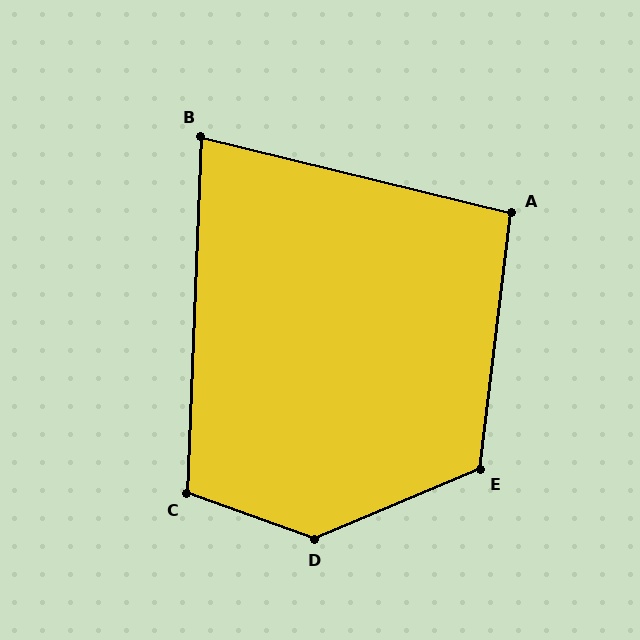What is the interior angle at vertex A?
Approximately 97 degrees (obtuse).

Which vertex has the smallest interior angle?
B, at approximately 78 degrees.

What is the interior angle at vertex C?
Approximately 107 degrees (obtuse).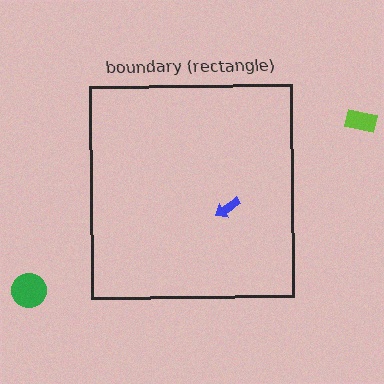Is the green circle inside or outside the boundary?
Outside.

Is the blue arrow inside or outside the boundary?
Inside.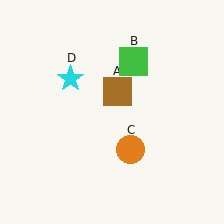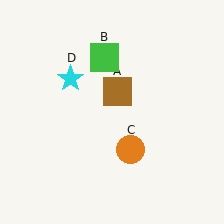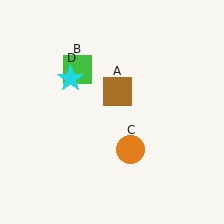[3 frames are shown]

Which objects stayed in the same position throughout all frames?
Brown square (object A) and orange circle (object C) and cyan star (object D) remained stationary.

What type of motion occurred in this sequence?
The green square (object B) rotated counterclockwise around the center of the scene.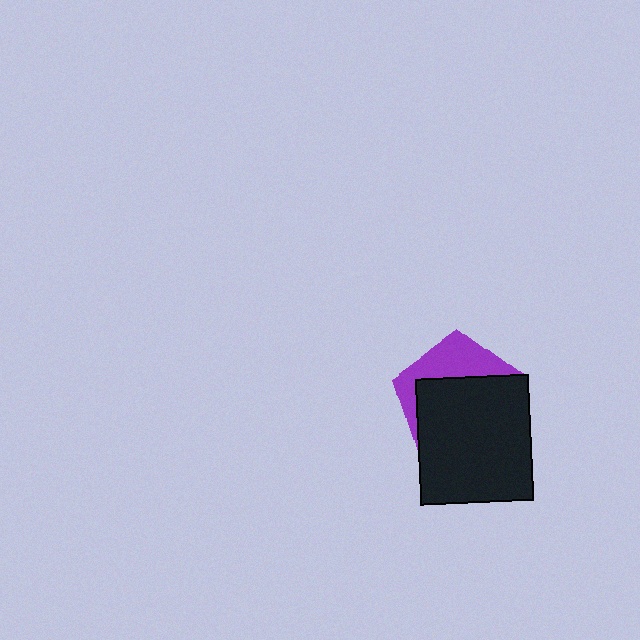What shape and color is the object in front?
The object in front is a black rectangle.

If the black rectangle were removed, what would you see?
You would see the complete purple pentagon.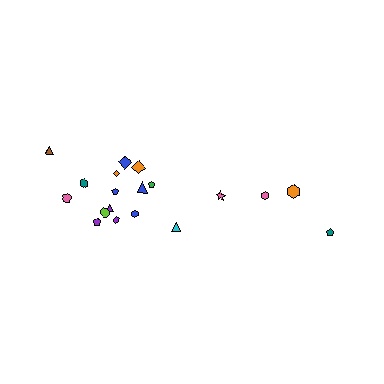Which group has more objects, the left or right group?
The left group.